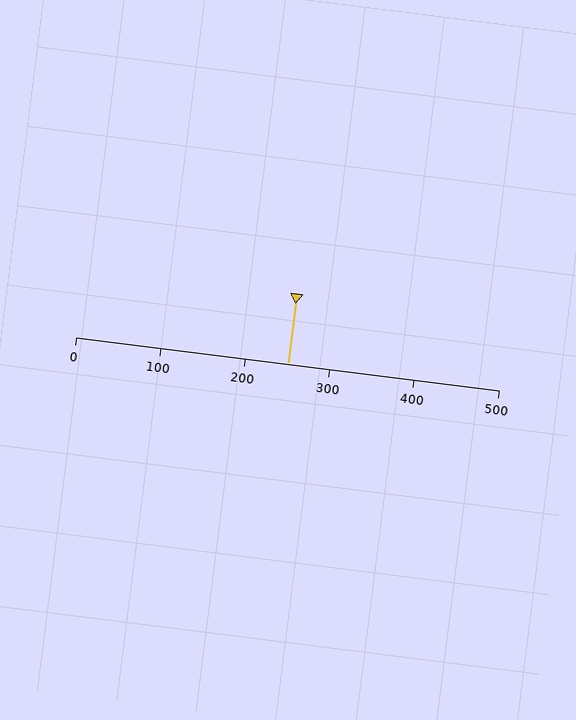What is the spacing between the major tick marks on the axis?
The major ticks are spaced 100 apart.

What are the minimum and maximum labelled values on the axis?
The axis runs from 0 to 500.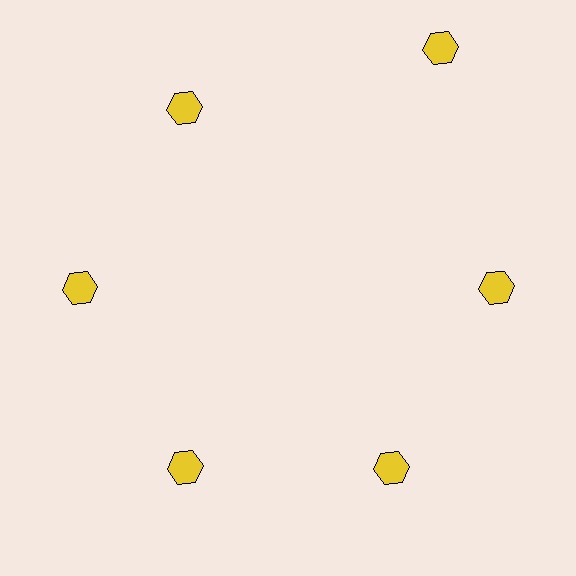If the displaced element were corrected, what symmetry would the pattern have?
It would have 6-fold rotational symmetry — the pattern would map onto itself every 60 degrees.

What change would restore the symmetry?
The symmetry would be restored by moving it inward, back onto the ring so that all 6 hexagons sit at equal angles and equal distance from the center.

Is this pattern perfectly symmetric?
No. The 6 yellow hexagons are arranged in a ring, but one element near the 1 o'clock position is pushed outward from the center, breaking the 6-fold rotational symmetry.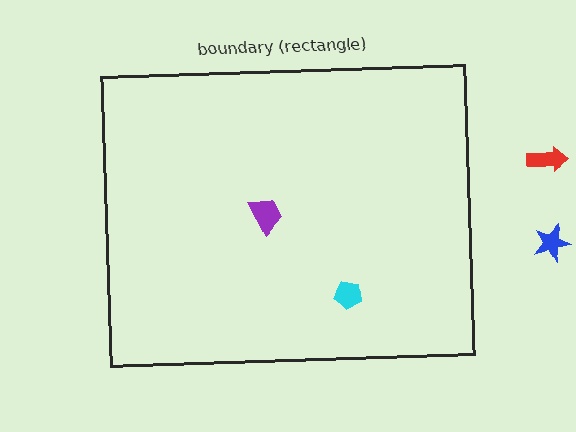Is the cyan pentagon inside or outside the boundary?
Inside.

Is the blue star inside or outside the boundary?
Outside.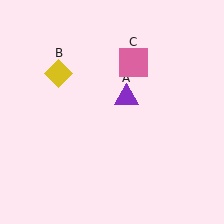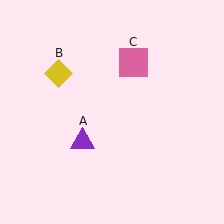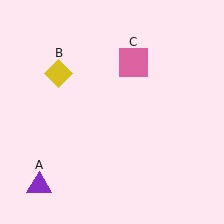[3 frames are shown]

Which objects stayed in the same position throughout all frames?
Yellow diamond (object B) and pink square (object C) remained stationary.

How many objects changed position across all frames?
1 object changed position: purple triangle (object A).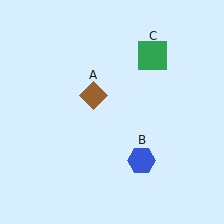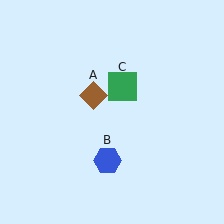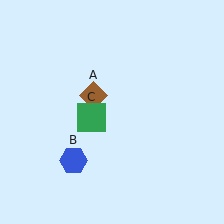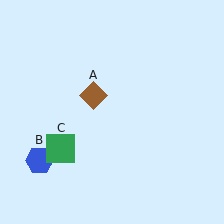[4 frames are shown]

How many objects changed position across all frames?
2 objects changed position: blue hexagon (object B), green square (object C).